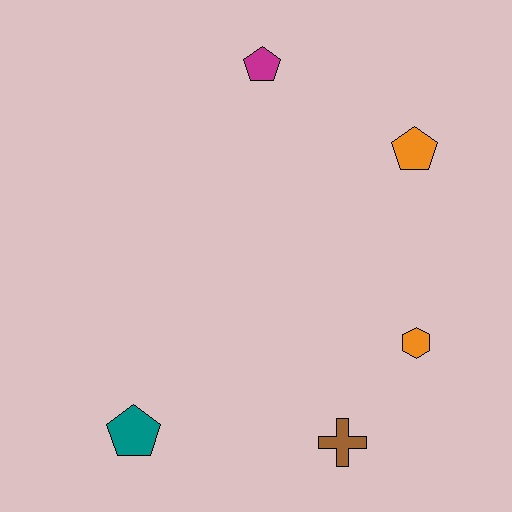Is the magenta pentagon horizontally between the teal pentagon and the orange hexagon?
Yes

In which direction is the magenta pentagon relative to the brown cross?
The magenta pentagon is above the brown cross.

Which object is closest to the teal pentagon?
The brown cross is closest to the teal pentagon.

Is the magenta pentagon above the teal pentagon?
Yes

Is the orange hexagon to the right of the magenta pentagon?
Yes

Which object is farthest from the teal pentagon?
The orange pentagon is farthest from the teal pentagon.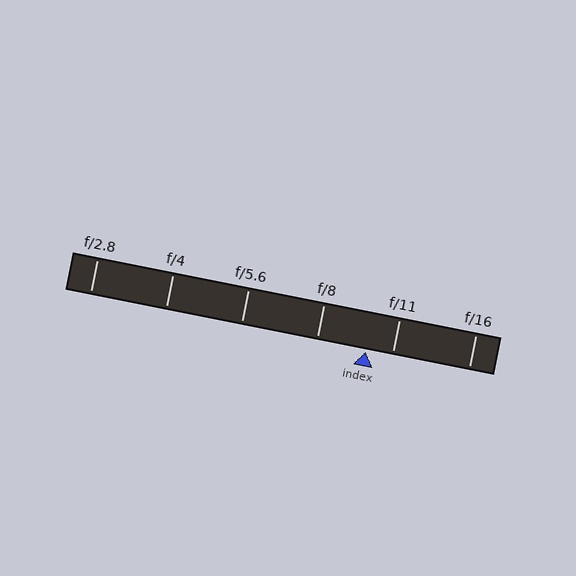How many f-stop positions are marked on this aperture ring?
There are 6 f-stop positions marked.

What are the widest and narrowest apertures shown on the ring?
The widest aperture shown is f/2.8 and the narrowest is f/16.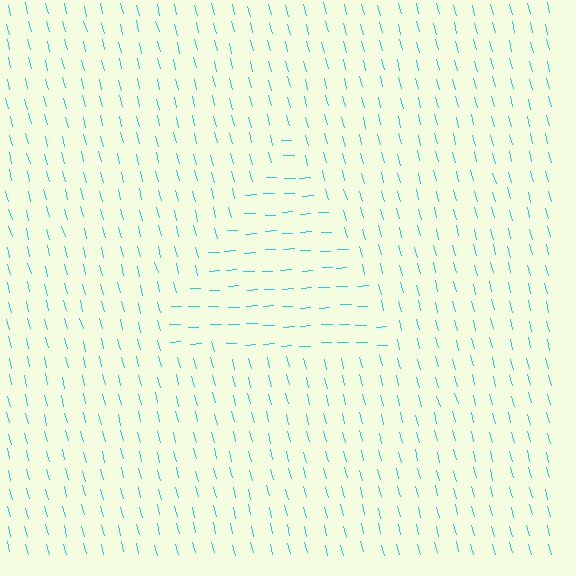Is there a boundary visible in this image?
Yes, there is a texture boundary formed by a change in line orientation.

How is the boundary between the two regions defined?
The boundary is defined purely by a change in line orientation (approximately 77 degrees difference). All lines are the same color and thickness.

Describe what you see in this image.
The image is filled with small cyan line segments. A triangle region in the image has lines oriented differently from the surrounding lines, creating a visible texture boundary.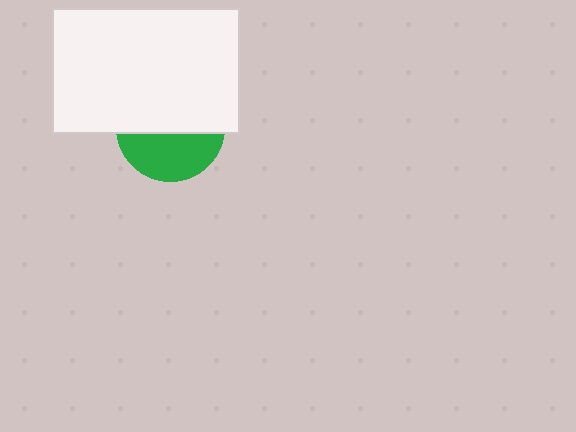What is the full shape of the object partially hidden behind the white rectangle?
The partially hidden object is a green circle.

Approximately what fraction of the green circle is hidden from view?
Roughly 57% of the green circle is hidden behind the white rectangle.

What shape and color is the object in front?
The object in front is a white rectangle.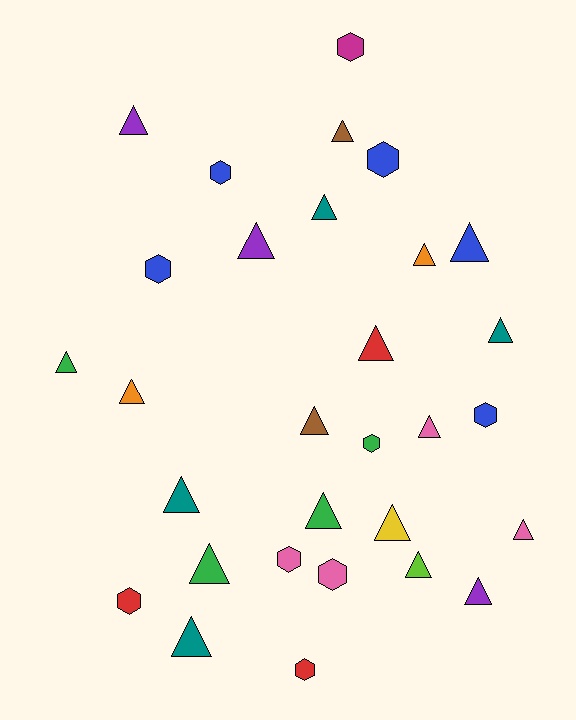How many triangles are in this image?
There are 20 triangles.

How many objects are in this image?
There are 30 objects.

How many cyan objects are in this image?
There are no cyan objects.